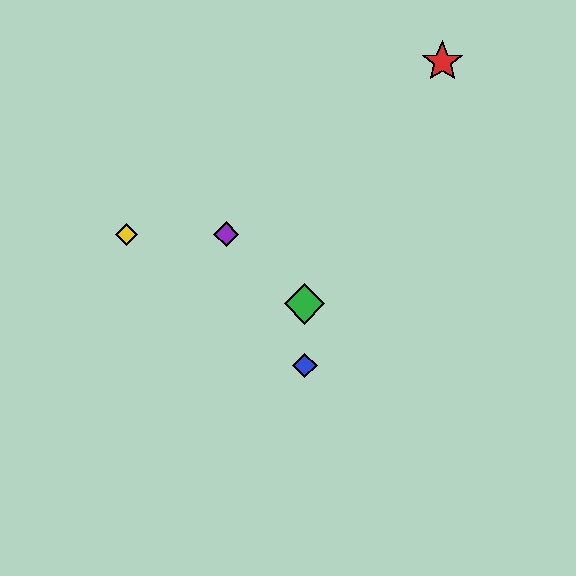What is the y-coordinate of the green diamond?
The green diamond is at y≈304.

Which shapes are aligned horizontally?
The yellow diamond, the purple diamond are aligned horizontally.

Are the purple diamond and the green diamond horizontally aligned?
No, the purple diamond is at y≈234 and the green diamond is at y≈304.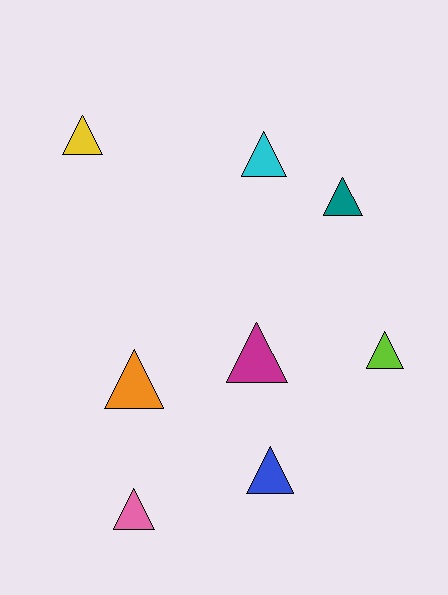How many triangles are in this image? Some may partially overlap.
There are 8 triangles.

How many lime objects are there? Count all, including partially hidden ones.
There is 1 lime object.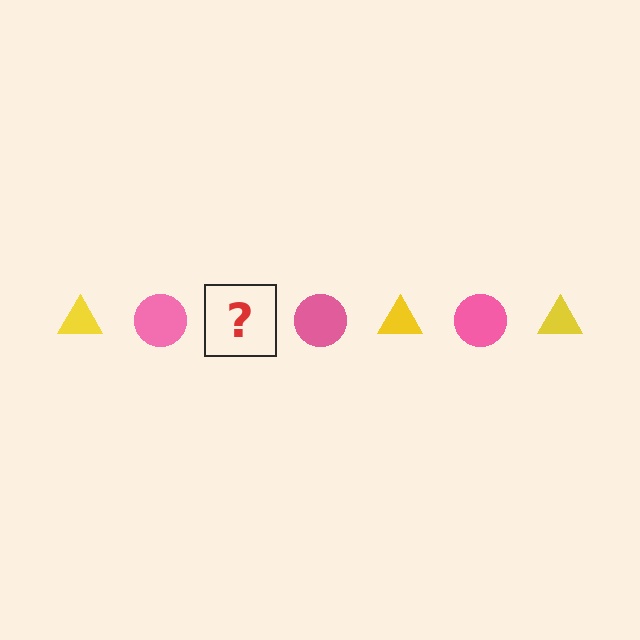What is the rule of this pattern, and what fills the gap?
The rule is that the pattern alternates between yellow triangle and pink circle. The gap should be filled with a yellow triangle.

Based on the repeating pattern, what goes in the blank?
The blank should be a yellow triangle.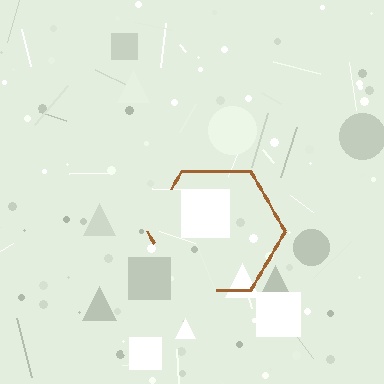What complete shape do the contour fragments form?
The contour fragments form a hexagon.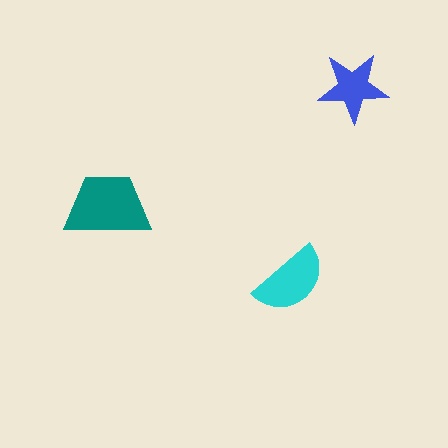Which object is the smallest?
The blue star.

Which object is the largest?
The teal trapezoid.